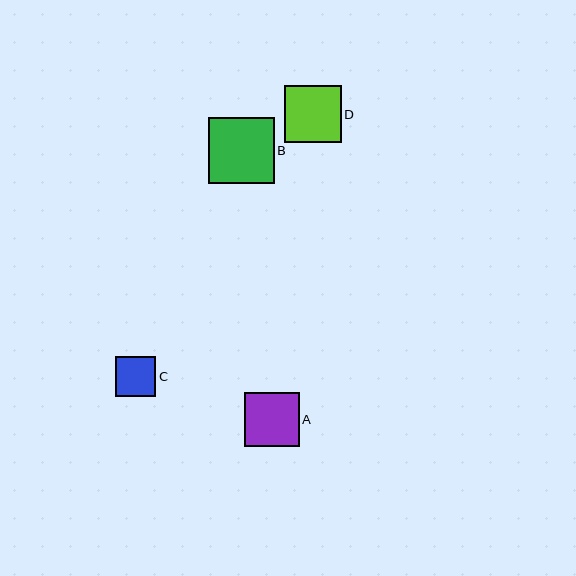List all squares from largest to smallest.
From largest to smallest: B, D, A, C.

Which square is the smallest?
Square C is the smallest with a size of approximately 41 pixels.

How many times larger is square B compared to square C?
Square B is approximately 1.6 times the size of square C.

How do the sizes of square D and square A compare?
Square D and square A are approximately the same size.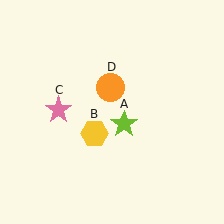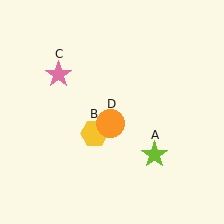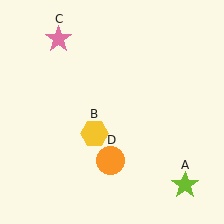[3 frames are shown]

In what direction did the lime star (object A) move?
The lime star (object A) moved down and to the right.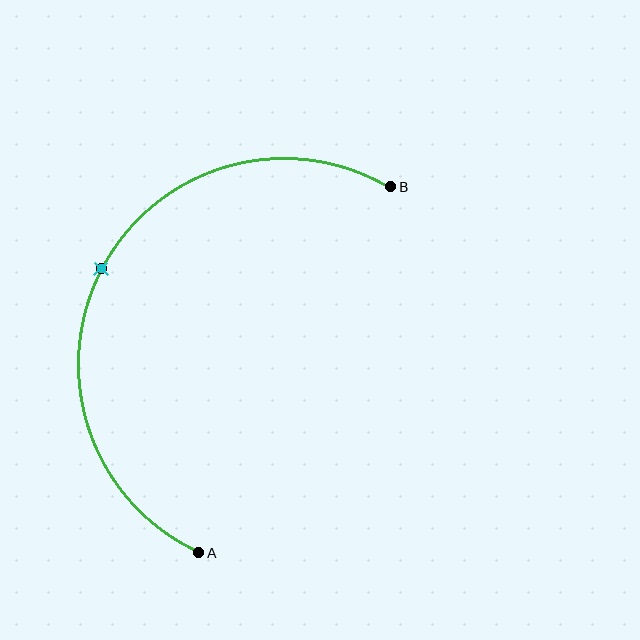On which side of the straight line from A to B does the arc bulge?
The arc bulges to the left of the straight line connecting A and B.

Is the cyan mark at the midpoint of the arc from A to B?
Yes. The cyan mark lies on the arc at equal arc-length from both A and B — it is the arc midpoint.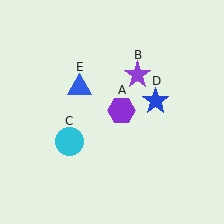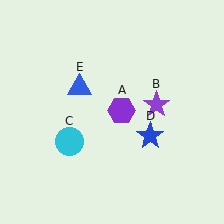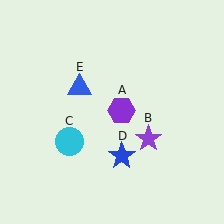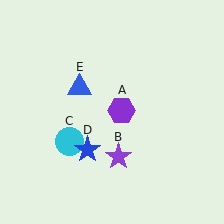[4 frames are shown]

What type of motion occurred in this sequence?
The purple star (object B), blue star (object D) rotated clockwise around the center of the scene.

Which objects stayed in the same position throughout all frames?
Purple hexagon (object A) and cyan circle (object C) and blue triangle (object E) remained stationary.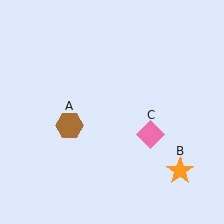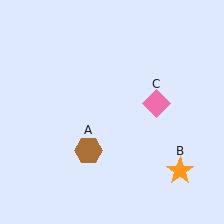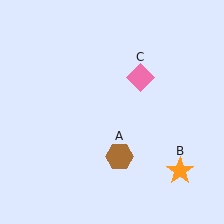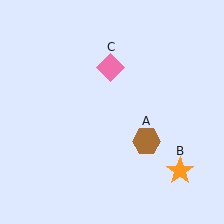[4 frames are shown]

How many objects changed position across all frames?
2 objects changed position: brown hexagon (object A), pink diamond (object C).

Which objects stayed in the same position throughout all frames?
Orange star (object B) remained stationary.